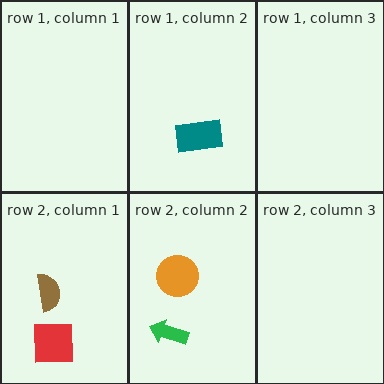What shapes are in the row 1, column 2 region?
The teal rectangle.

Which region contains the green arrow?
The row 2, column 2 region.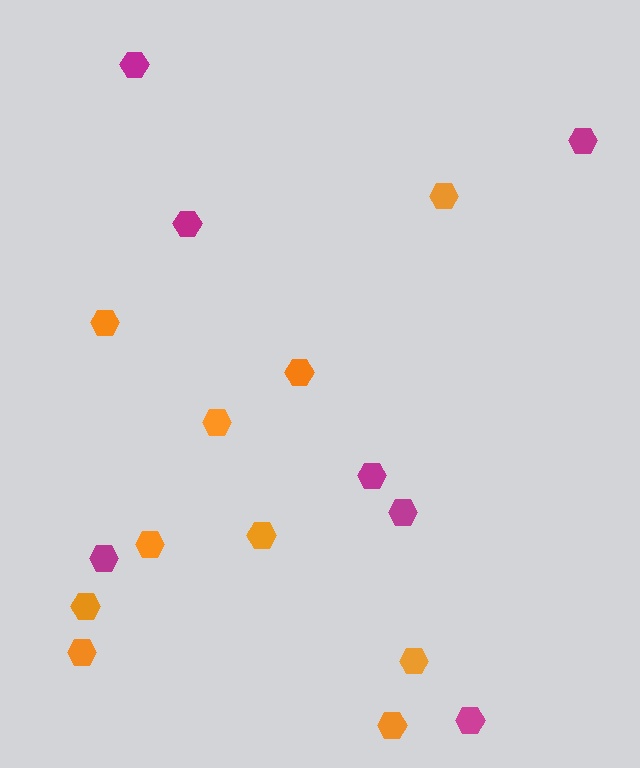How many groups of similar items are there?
There are 2 groups: one group of magenta hexagons (7) and one group of orange hexagons (10).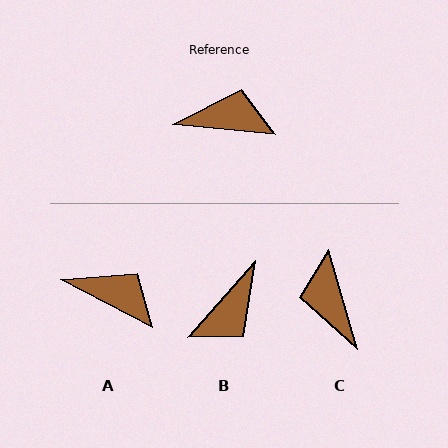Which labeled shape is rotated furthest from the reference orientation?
B, about 126 degrees away.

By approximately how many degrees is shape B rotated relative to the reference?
Approximately 126 degrees clockwise.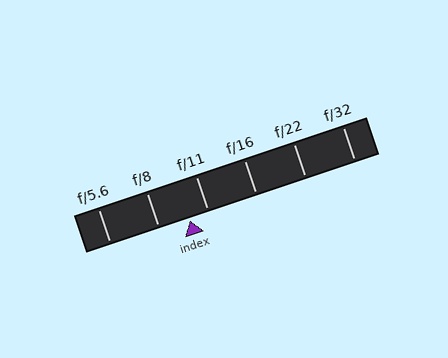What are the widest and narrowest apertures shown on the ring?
The widest aperture shown is f/5.6 and the narrowest is f/32.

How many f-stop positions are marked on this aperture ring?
There are 6 f-stop positions marked.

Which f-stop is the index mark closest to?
The index mark is closest to f/11.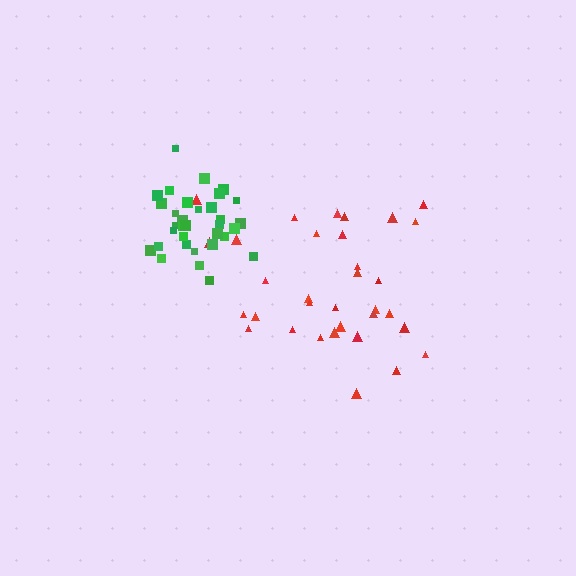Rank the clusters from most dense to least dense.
green, red.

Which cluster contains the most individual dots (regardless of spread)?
Red (33).